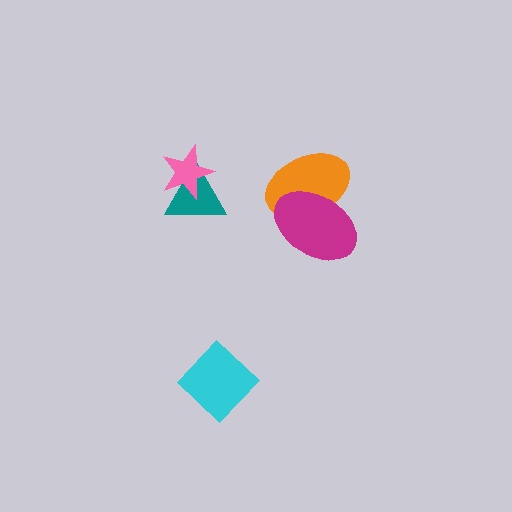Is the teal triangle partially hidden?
Yes, it is partially covered by another shape.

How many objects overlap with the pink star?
1 object overlaps with the pink star.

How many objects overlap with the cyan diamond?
0 objects overlap with the cyan diamond.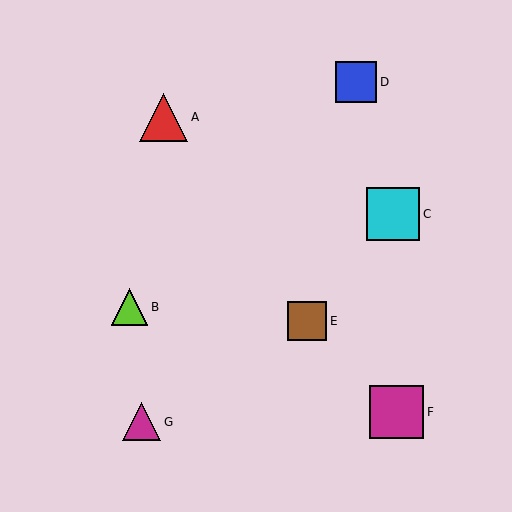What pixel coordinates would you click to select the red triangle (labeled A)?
Click at (163, 117) to select the red triangle A.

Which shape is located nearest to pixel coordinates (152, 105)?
The red triangle (labeled A) at (163, 117) is nearest to that location.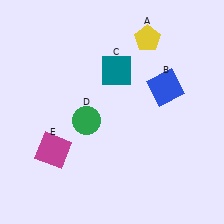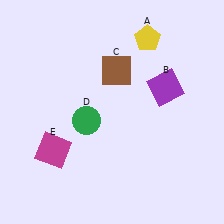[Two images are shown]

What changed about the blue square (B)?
In Image 1, B is blue. In Image 2, it changed to purple.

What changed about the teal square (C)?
In Image 1, C is teal. In Image 2, it changed to brown.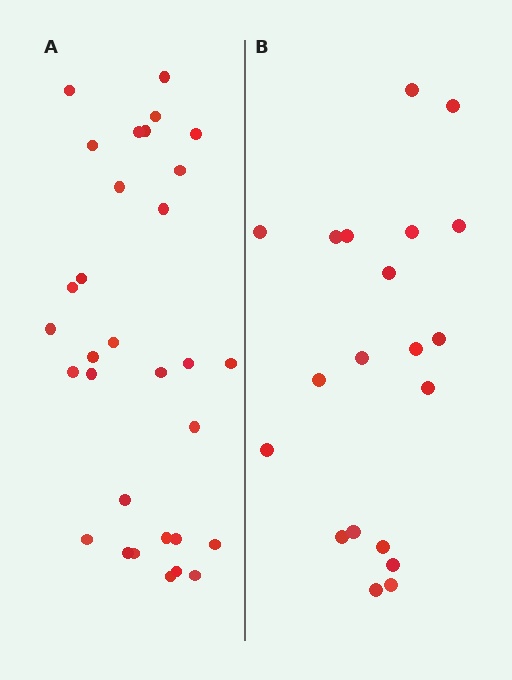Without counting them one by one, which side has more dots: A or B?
Region A (the left region) has more dots.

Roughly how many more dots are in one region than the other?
Region A has roughly 12 or so more dots than region B.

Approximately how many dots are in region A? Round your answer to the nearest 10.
About 30 dots. (The exact count is 31, which rounds to 30.)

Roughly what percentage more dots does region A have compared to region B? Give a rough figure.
About 55% more.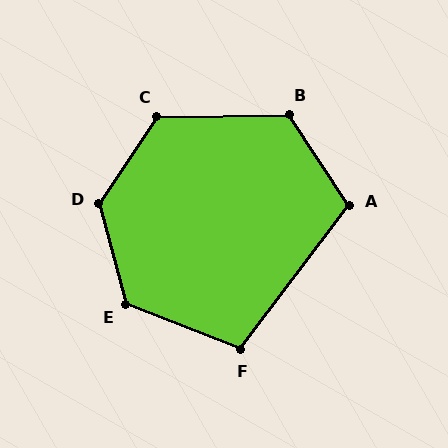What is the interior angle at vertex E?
Approximately 127 degrees (obtuse).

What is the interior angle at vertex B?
Approximately 123 degrees (obtuse).